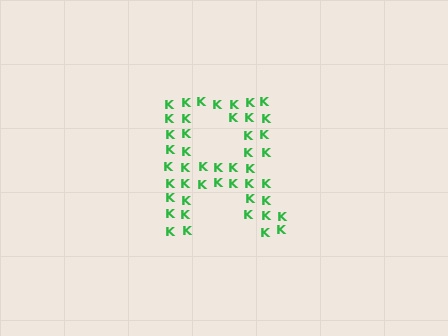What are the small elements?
The small elements are letter K's.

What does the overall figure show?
The overall figure shows the letter R.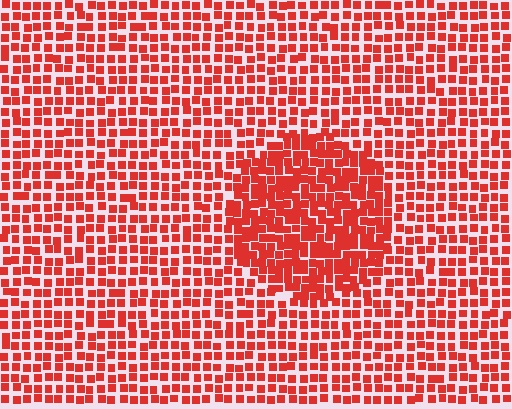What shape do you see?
I see a circle.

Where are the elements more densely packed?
The elements are more densely packed inside the circle boundary.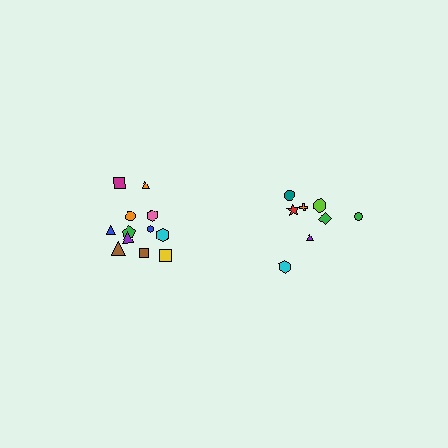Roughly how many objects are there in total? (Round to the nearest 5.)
Roughly 20 objects in total.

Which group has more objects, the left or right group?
The left group.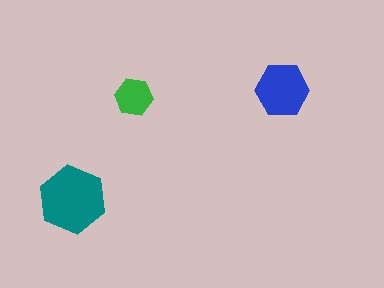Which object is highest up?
The blue hexagon is topmost.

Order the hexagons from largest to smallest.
the teal one, the blue one, the green one.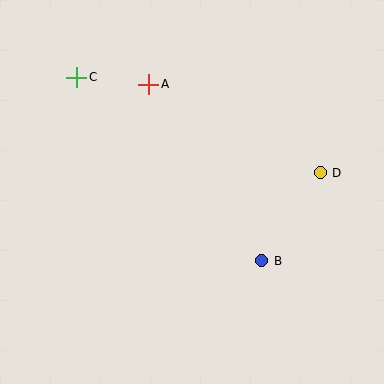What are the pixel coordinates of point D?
Point D is at (320, 173).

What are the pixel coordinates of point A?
Point A is at (149, 84).